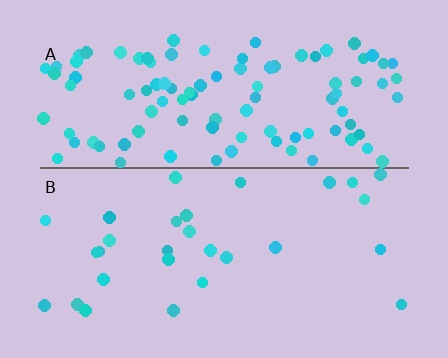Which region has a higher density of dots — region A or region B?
A (the top).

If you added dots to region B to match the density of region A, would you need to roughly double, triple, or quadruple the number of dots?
Approximately triple.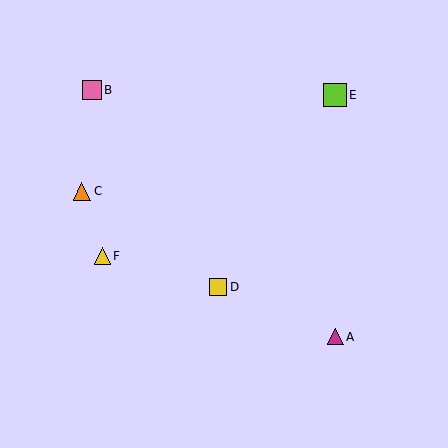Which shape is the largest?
The lime square (labeled E) is the largest.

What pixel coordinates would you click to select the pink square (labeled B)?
Click at (92, 90) to select the pink square B.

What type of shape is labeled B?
Shape B is a pink square.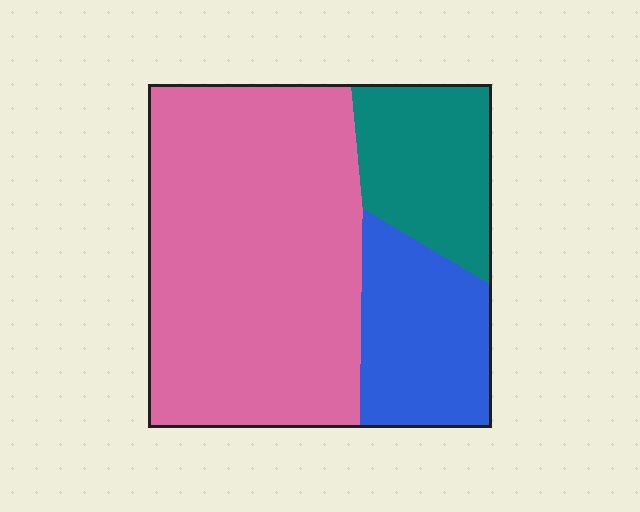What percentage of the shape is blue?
Blue covers 20% of the shape.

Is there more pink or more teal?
Pink.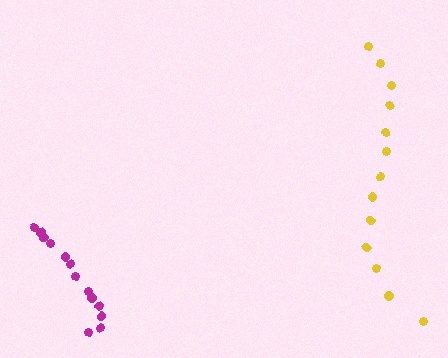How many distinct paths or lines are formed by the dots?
There are 2 distinct paths.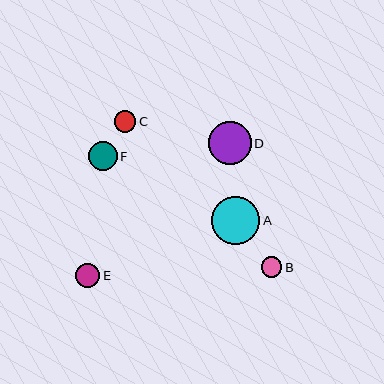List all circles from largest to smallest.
From largest to smallest: A, D, F, E, C, B.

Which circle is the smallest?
Circle B is the smallest with a size of approximately 21 pixels.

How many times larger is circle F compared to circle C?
Circle F is approximately 1.3 times the size of circle C.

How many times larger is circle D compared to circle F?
Circle D is approximately 1.5 times the size of circle F.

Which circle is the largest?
Circle A is the largest with a size of approximately 48 pixels.